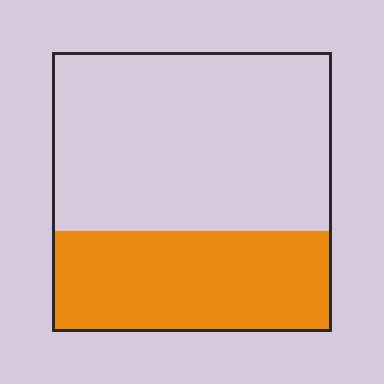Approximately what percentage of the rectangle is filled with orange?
Approximately 35%.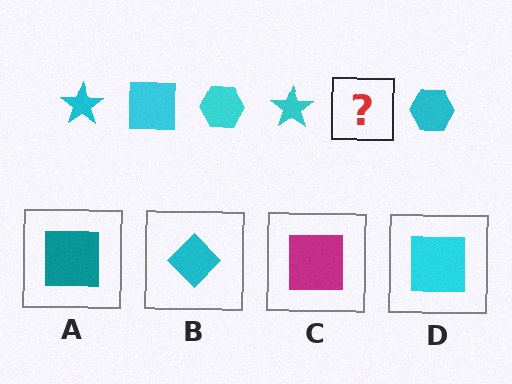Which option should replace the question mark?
Option D.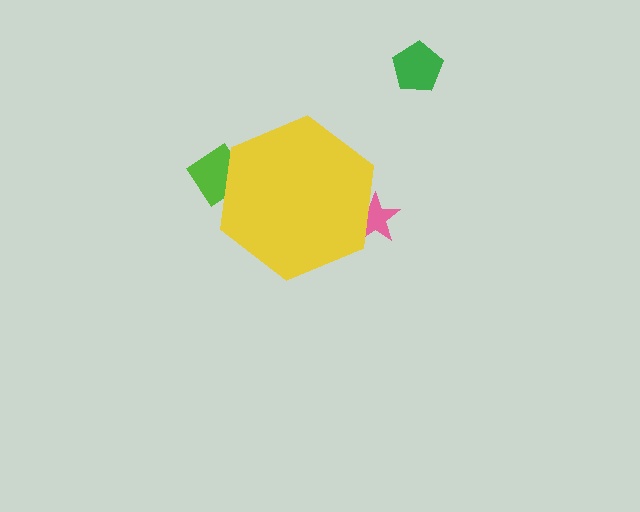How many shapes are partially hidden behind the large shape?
2 shapes are partially hidden.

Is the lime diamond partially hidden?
Yes, the lime diamond is partially hidden behind the yellow hexagon.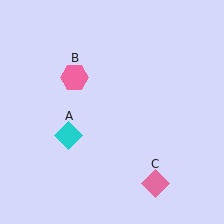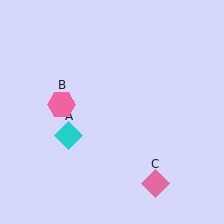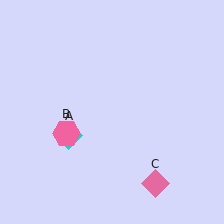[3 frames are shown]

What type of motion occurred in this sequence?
The pink hexagon (object B) rotated counterclockwise around the center of the scene.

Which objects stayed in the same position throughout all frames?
Cyan diamond (object A) and pink diamond (object C) remained stationary.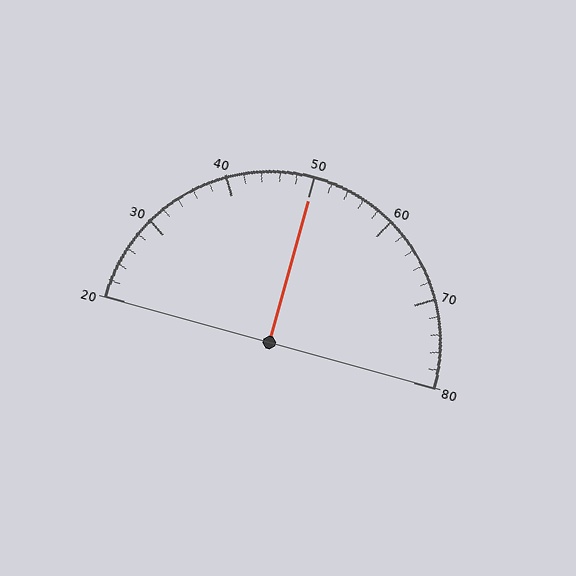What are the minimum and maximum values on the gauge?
The gauge ranges from 20 to 80.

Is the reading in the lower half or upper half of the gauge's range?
The reading is in the upper half of the range (20 to 80).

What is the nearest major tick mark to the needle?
The nearest major tick mark is 50.